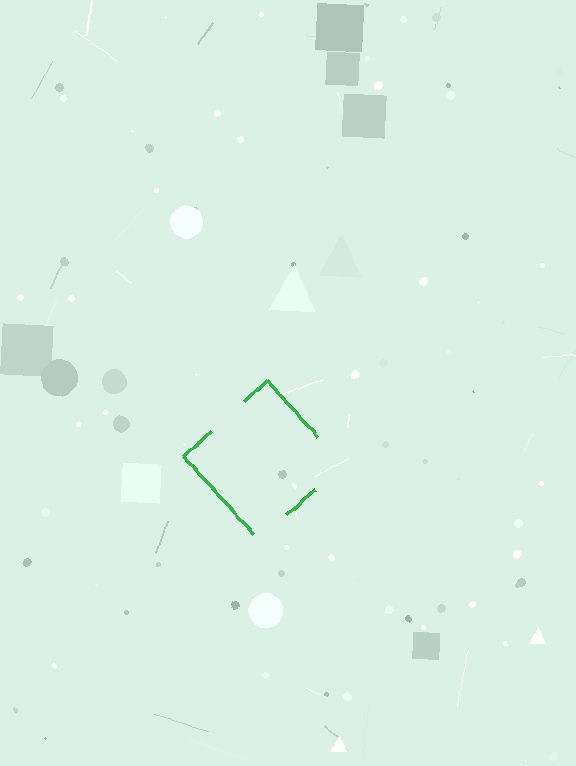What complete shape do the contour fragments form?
The contour fragments form a diamond.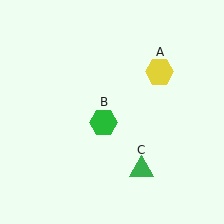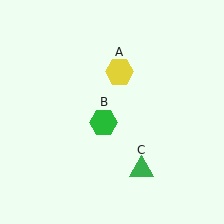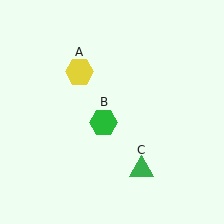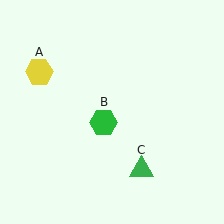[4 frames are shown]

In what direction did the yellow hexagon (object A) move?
The yellow hexagon (object A) moved left.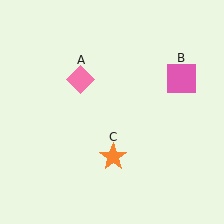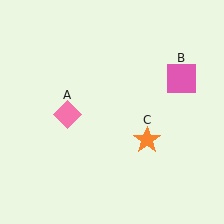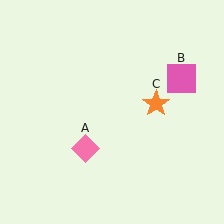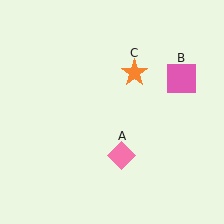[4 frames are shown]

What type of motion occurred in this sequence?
The pink diamond (object A), orange star (object C) rotated counterclockwise around the center of the scene.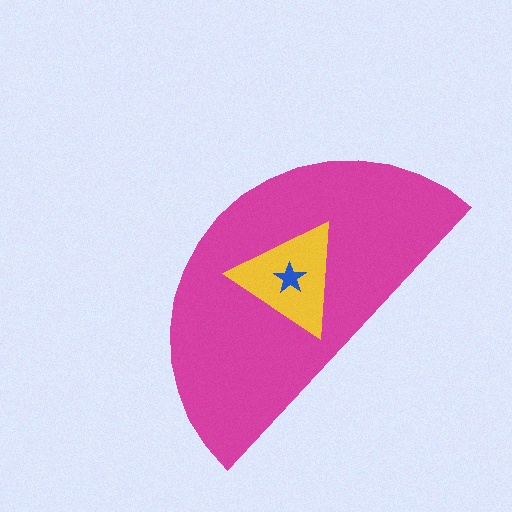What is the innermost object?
The blue star.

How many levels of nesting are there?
3.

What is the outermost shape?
The magenta semicircle.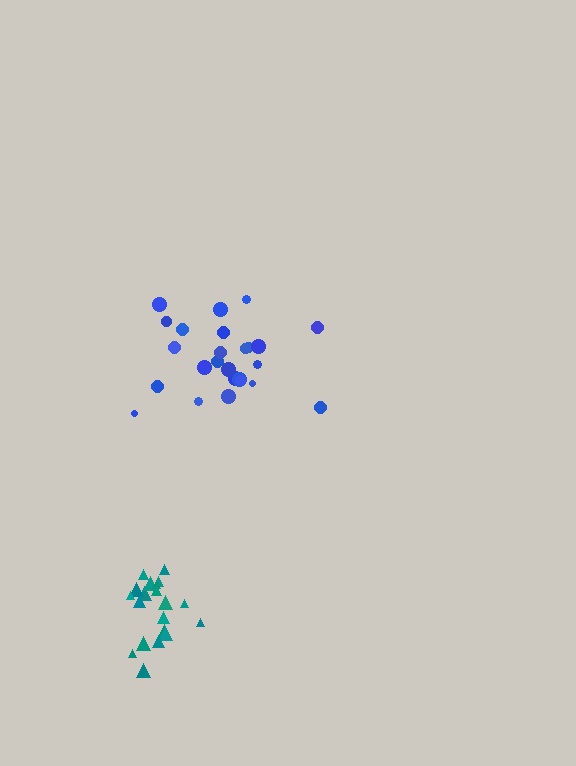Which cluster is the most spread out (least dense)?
Teal.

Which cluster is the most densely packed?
Blue.